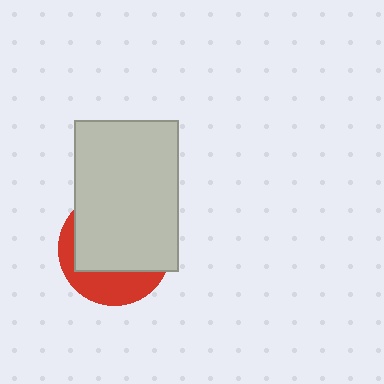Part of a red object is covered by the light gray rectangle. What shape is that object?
It is a circle.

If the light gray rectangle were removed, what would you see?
You would see the complete red circle.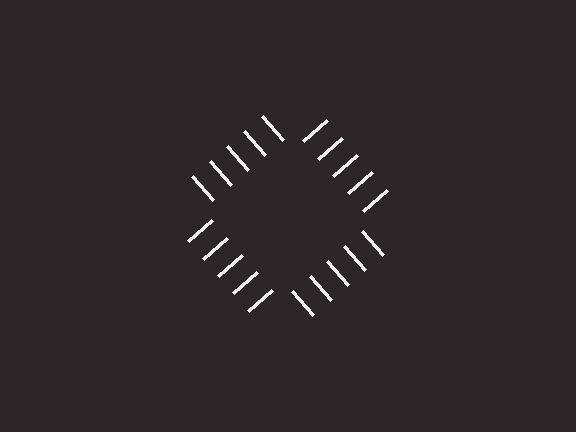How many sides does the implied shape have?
4 sides — the line-ends trace a square.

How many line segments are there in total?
20 — 5 along each of the 4 edges.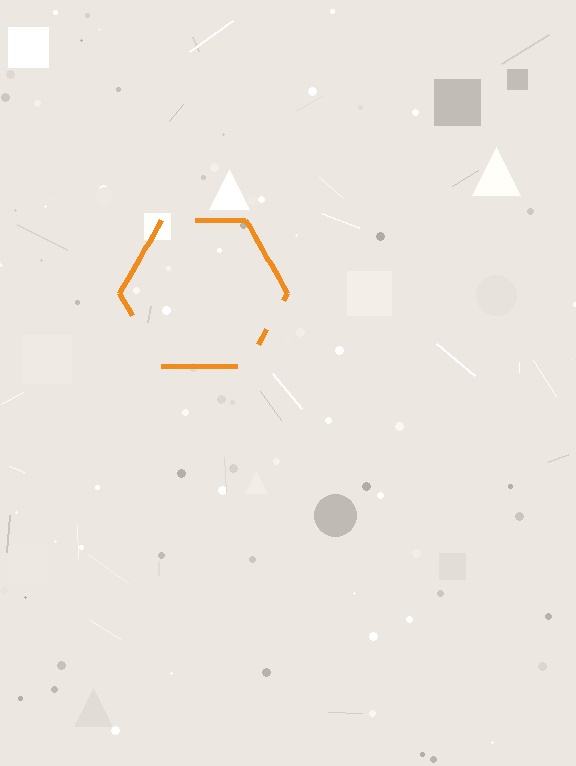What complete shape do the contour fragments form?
The contour fragments form a hexagon.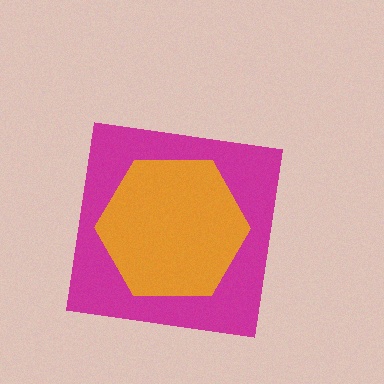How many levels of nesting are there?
2.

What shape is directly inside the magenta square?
The orange hexagon.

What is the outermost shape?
The magenta square.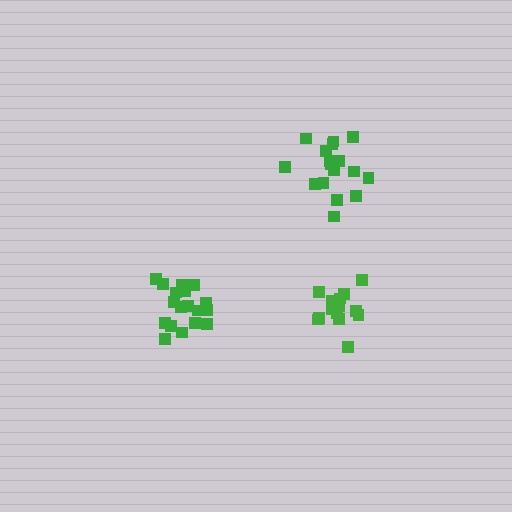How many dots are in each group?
Group 1: 18 dots, Group 2: 15 dots, Group 3: 18 dots (51 total).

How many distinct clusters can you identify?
There are 3 distinct clusters.